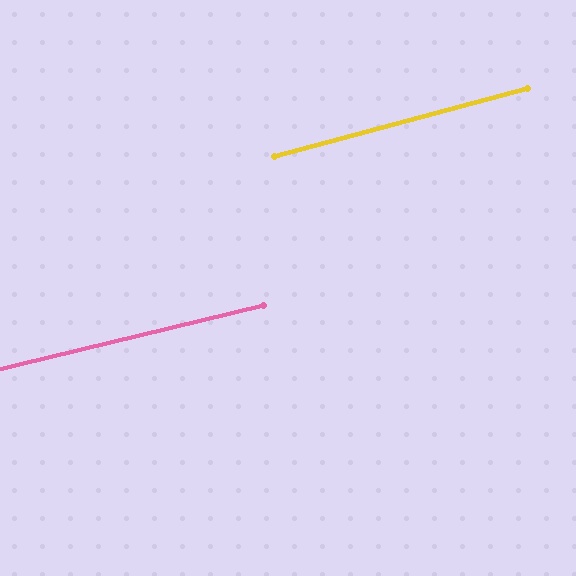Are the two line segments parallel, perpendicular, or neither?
Parallel — their directions differ by only 1.7°.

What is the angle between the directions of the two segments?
Approximately 2 degrees.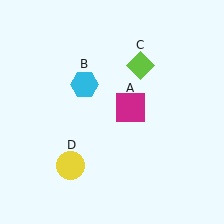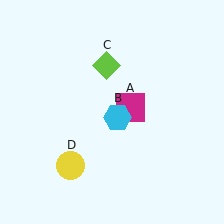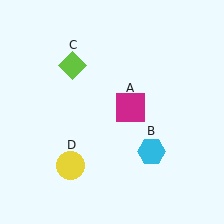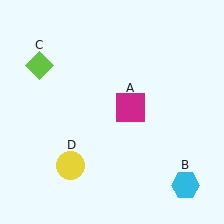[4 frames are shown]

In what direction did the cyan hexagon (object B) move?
The cyan hexagon (object B) moved down and to the right.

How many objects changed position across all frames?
2 objects changed position: cyan hexagon (object B), lime diamond (object C).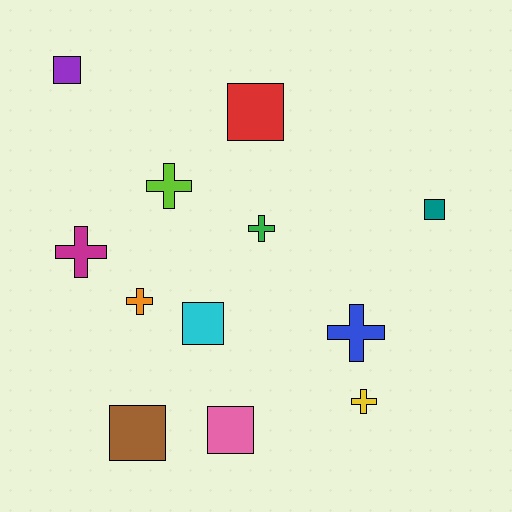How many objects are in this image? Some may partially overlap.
There are 12 objects.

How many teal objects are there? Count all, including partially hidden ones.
There is 1 teal object.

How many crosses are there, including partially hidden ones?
There are 6 crosses.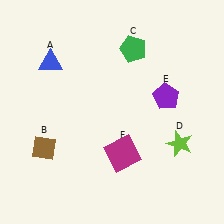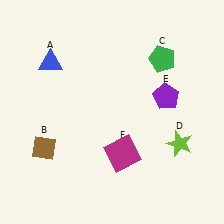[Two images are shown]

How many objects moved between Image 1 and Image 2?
1 object moved between the two images.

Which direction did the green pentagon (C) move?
The green pentagon (C) moved right.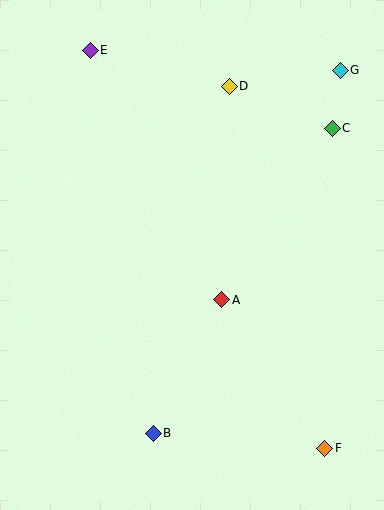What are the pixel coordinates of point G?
Point G is at (340, 70).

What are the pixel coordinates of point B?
Point B is at (153, 433).